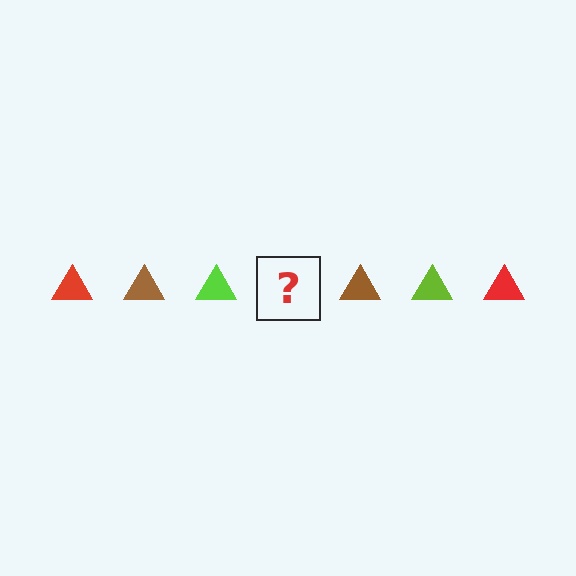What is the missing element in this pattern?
The missing element is a red triangle.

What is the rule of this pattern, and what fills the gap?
The rule is that the pattern cycles through red, brown, lime triangles. The gap should be filled with a red triangle.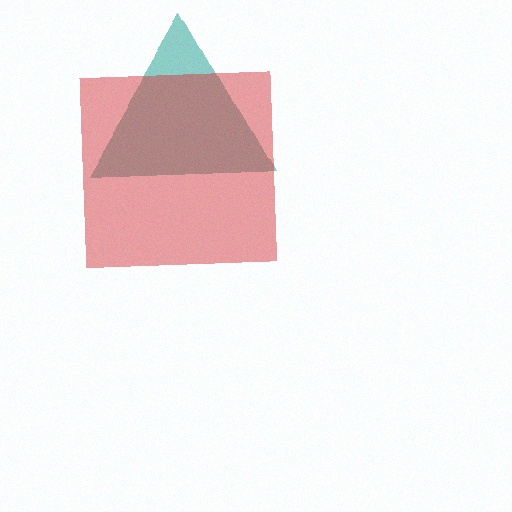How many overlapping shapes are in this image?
There are 2 overlapping shapes in the image.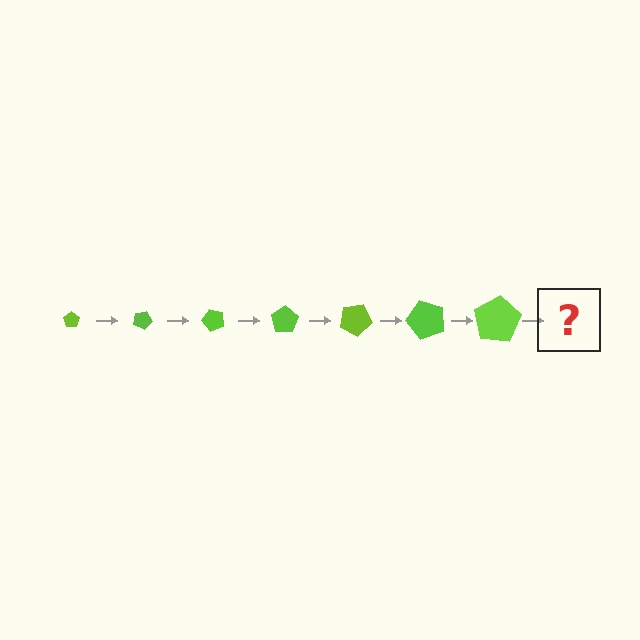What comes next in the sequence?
The next element should be a pentagon, larger than the previous one and rotated 175 degrees from the start.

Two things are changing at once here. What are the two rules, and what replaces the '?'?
The two rules are that the pentagon grows larger each step and it rotates 25 degrees each step. The '?' should be a pentagon, larger than the previous one and rotated 175 degrees from the start.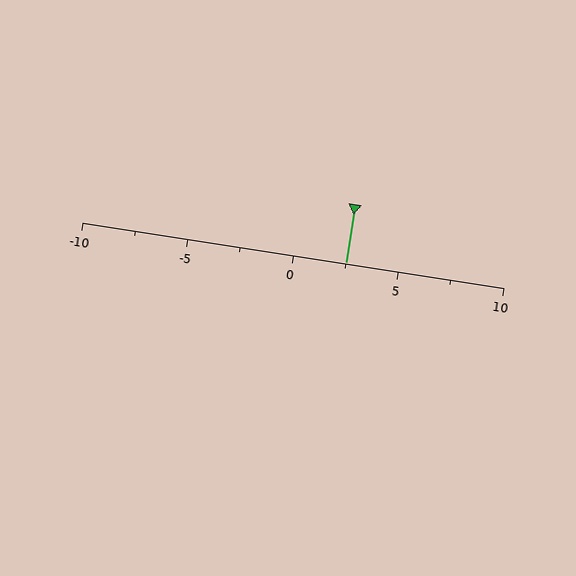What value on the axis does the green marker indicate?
The marker indicates approximately 2.5.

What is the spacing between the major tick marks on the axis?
The major ticks are spaced 5 apart.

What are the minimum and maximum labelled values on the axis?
The axis runs from -10 to 10.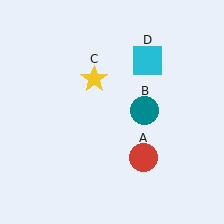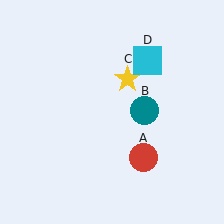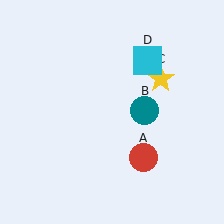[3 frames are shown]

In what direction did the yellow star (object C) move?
The yellow star (object C) moved right.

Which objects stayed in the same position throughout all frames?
Red circle (object A) and teal circle (object B) and cyan square (object D) remained stationary.